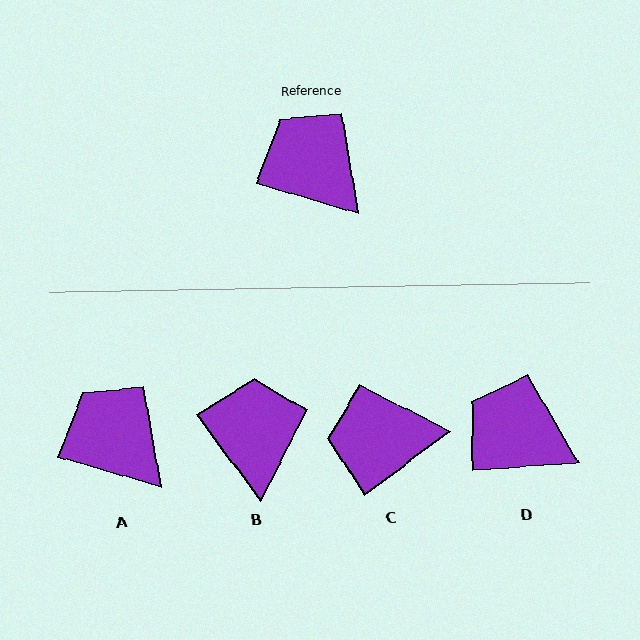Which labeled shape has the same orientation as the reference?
A.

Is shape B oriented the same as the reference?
No, it is off by about 37 degrees.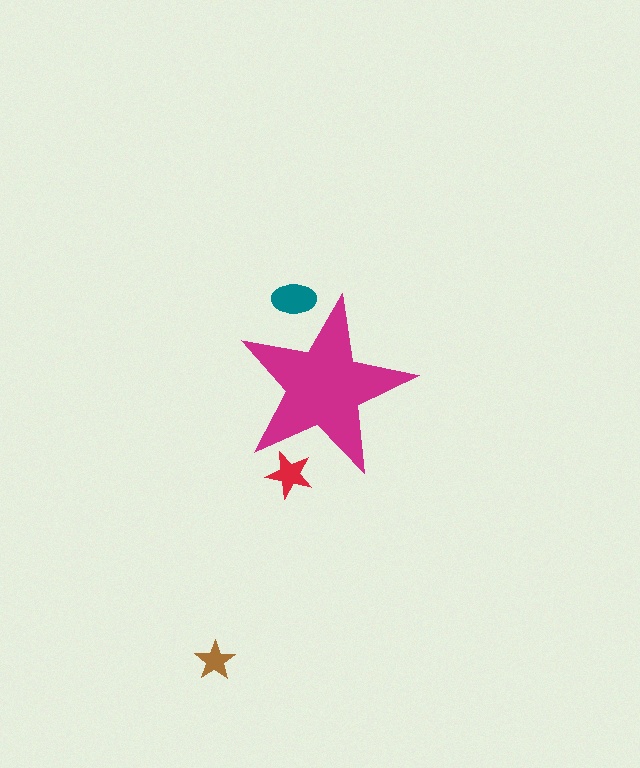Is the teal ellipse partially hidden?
Yes, the teal ellipse is partially hidden behind the magenta star.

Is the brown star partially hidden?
No, the brown star is fully visible.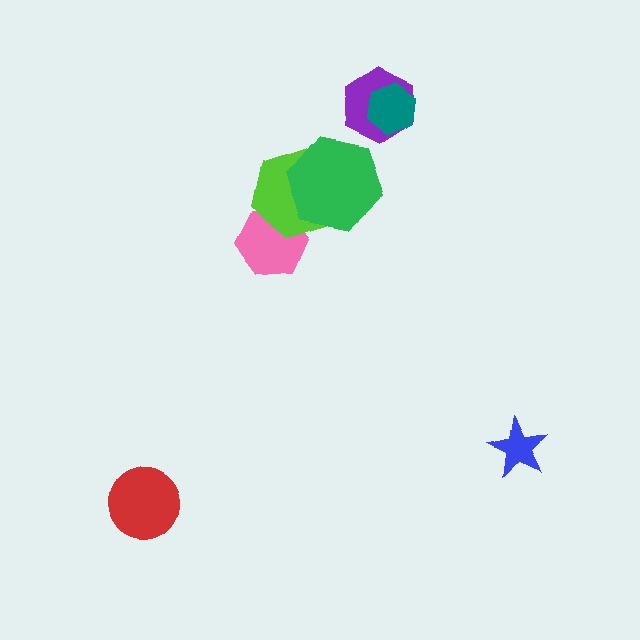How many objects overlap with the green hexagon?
1 object overlaps with the green hexagon.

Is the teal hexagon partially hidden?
No, no other shape covers it.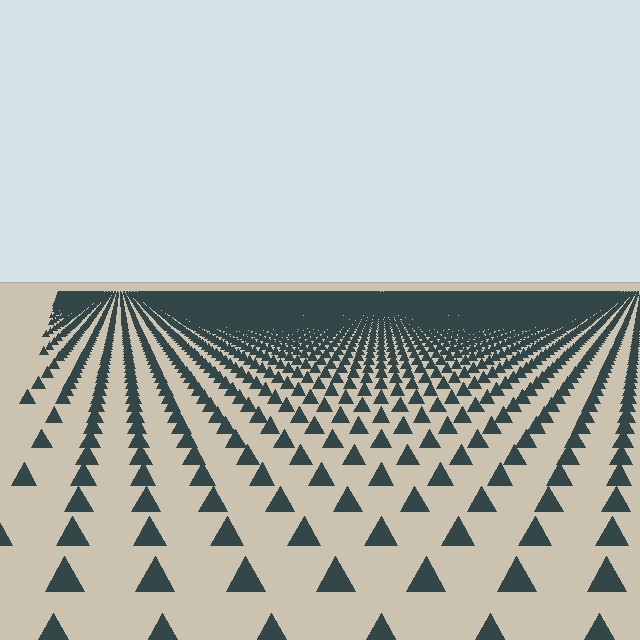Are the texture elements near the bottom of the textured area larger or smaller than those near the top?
Larger. Near the bottom, elements are closer to the viewer and appear at a bigger on-screen size.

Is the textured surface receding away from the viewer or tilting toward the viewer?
The surface is receding away from the viewer. Texture elements get smaller and denser toward the top.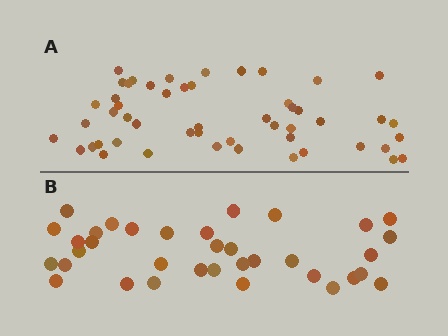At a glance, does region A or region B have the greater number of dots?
Region A (the top region) has more dots.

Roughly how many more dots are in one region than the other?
Region A has approximately 15 more dots than region B.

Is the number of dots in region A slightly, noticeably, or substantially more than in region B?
Region A has substantially more. The ratio is roughly 1.5 to 1.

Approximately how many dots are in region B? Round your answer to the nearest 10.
About 40 dots. (The exact count is 35, which rounds to 40.)